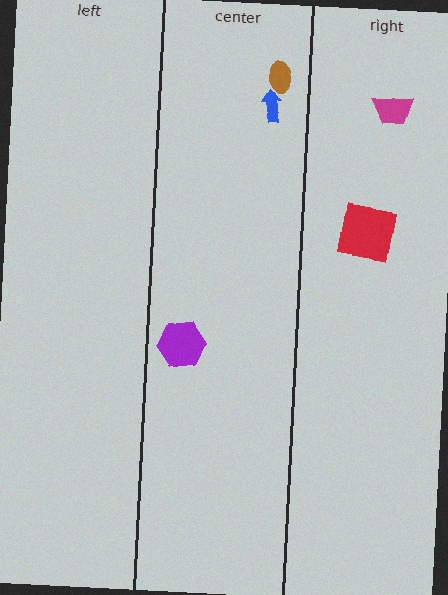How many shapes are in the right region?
2.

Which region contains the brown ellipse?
The center region.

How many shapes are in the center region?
3.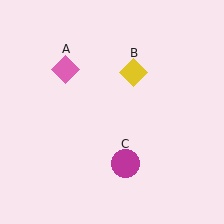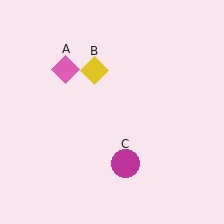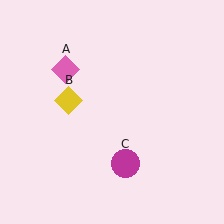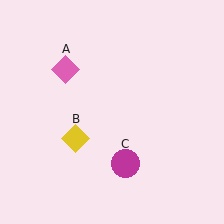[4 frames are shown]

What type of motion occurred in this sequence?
The yellow diamond (object B) rotated counterclockwise around the center of the scene.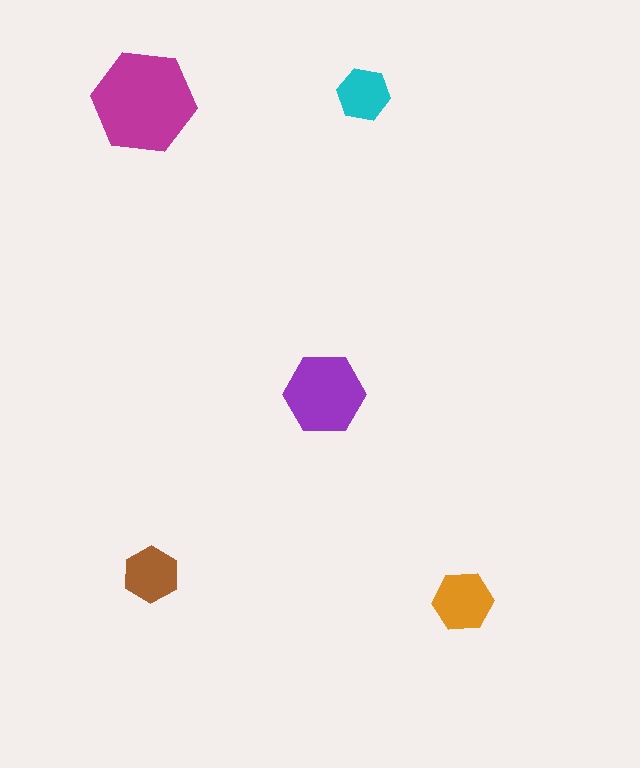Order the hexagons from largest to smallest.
the magenta one, the purple one, the orange one, the brown one, the cyan one.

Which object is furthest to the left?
The magenta hexagon is leftmost.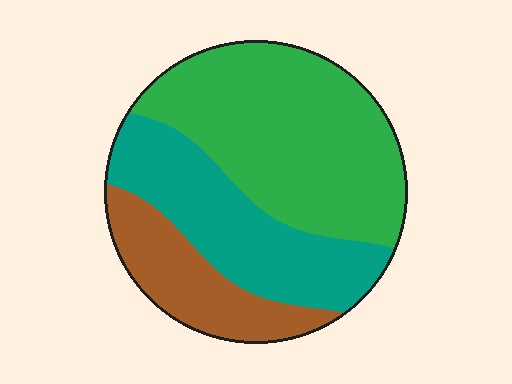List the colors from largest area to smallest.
From largest to smallest: green, teal, brown.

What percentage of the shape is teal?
Teal covers 31% of the shape.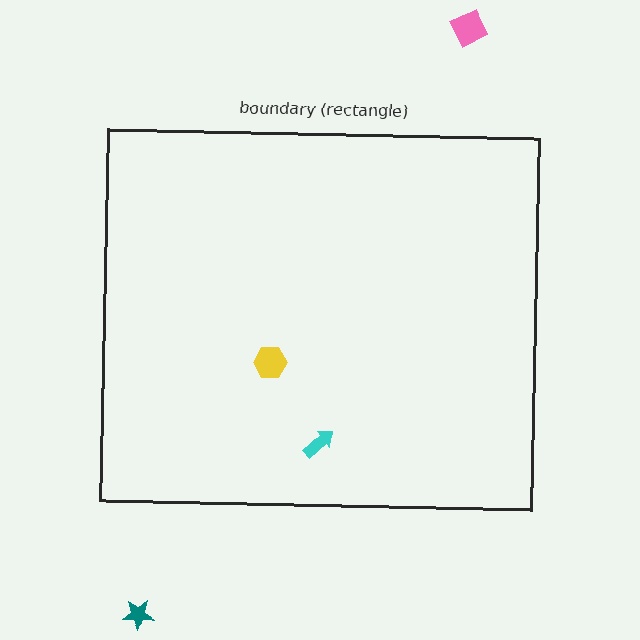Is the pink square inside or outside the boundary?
Outside.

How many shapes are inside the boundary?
2 inside, 2 outside.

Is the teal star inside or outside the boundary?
Outside.